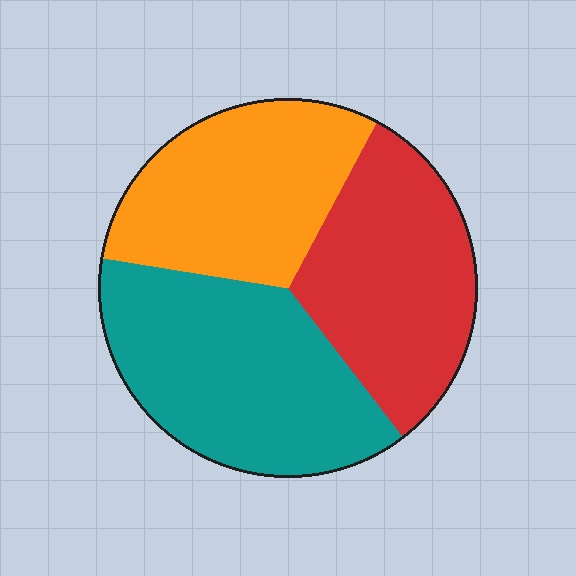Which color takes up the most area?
Teal, at roughly 40%.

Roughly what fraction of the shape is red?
Red takes up about one third (1/3) of the shape.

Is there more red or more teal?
Teal.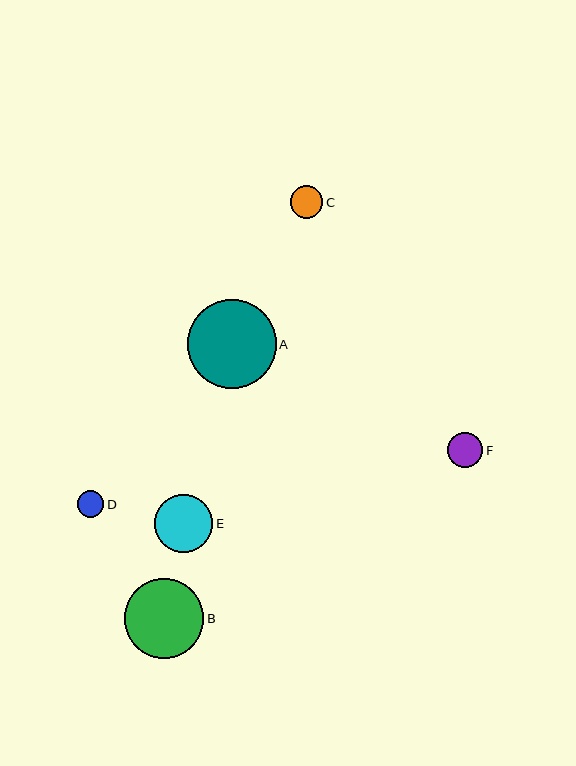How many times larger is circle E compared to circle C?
Circle E is approximately 1.8 times the size of circle C.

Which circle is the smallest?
Circle D is the smallest with a size of approximately 27 pixels.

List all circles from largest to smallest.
From largest to smallest: A, B, E, F, C, D.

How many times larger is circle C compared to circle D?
Circle C is approximately 1.2 times the size of circle D.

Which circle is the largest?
Circle A is the largest with a size of approximately 89 pixels.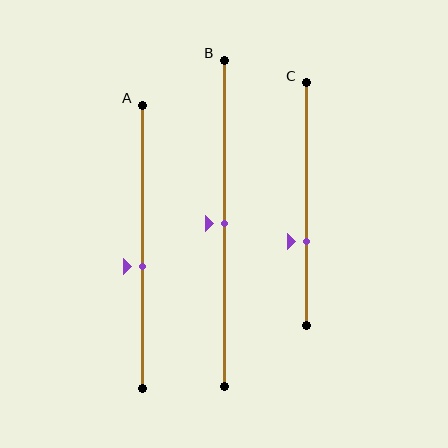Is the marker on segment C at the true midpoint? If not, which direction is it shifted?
No, the marker on segment C is shifted downward by about 15% of the segment length.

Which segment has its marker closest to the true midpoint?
Segment B has its marker closest to the true midpoint.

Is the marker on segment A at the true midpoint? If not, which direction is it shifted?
No, the marker on segment A is shifted downward by about 7% of the segment length.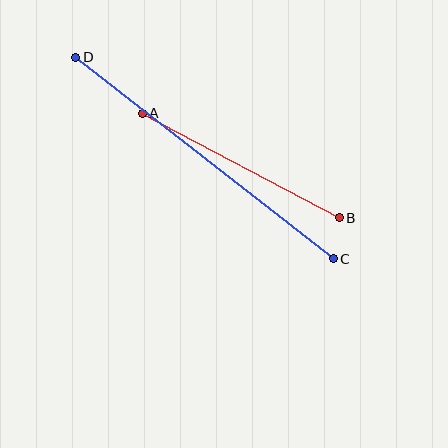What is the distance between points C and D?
The distance is approximately 327 pixels.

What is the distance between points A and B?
The distance is approximately 223 pixels.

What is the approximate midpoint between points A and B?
The midpoint is at approximately (241, 166) pixels.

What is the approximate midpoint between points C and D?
The midpoint is at approximately (205, 158) pixels.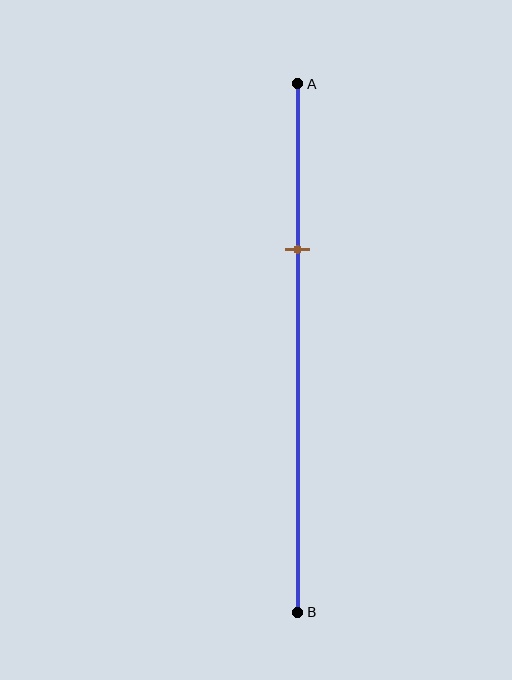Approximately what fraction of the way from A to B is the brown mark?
The brown mark is approximately 30% of the way from A to B.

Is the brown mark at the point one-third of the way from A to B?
Yes, the mark is approximately at the one-third point.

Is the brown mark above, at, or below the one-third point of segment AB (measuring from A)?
The brown mark is approximately at the one-third point of segment AB.